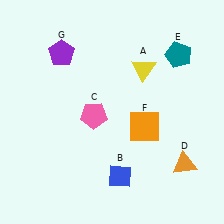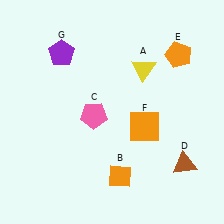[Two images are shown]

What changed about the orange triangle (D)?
In Image 1, D is orange. In Image 2, it changed to brown.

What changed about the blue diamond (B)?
In Image 1, B is blue. In Image 2, it changed to orange.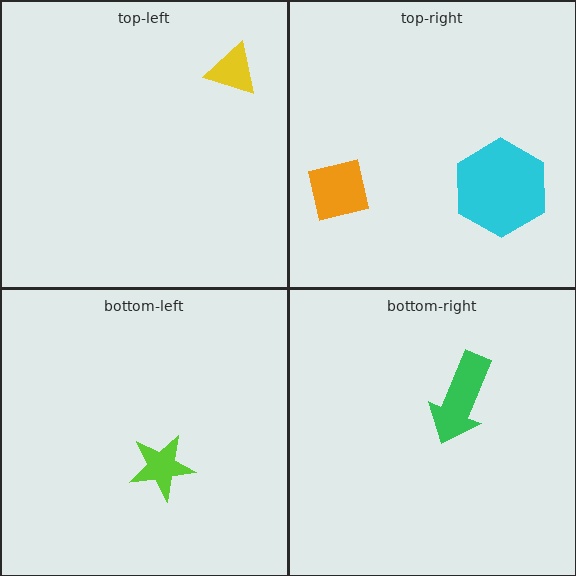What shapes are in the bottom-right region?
The green arrow.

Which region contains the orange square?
The top-right region.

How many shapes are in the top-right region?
2.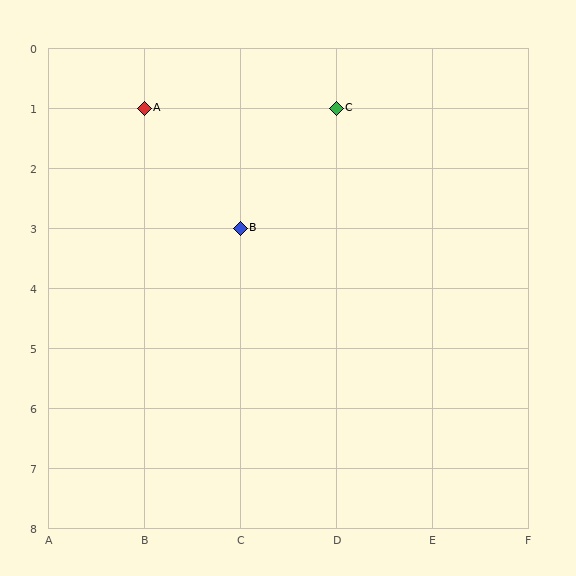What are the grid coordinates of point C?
Point C is at grid coordinates (D, 1).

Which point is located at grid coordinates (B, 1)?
Point A is at (B, 1).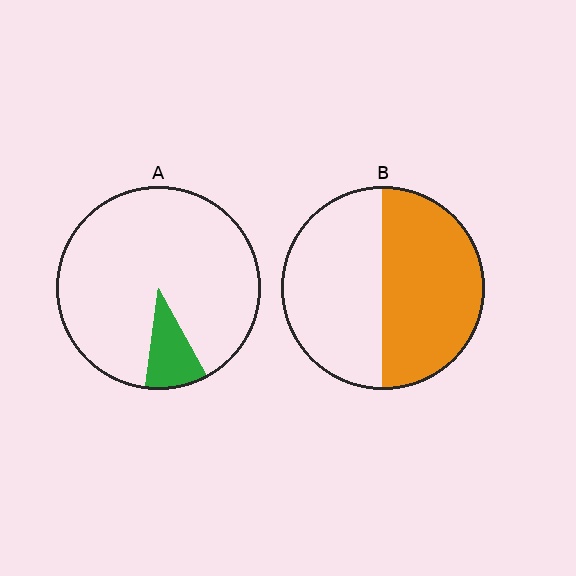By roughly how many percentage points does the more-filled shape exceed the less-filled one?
By roughly 40 percentage points (B over A).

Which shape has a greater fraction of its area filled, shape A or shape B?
Shape B.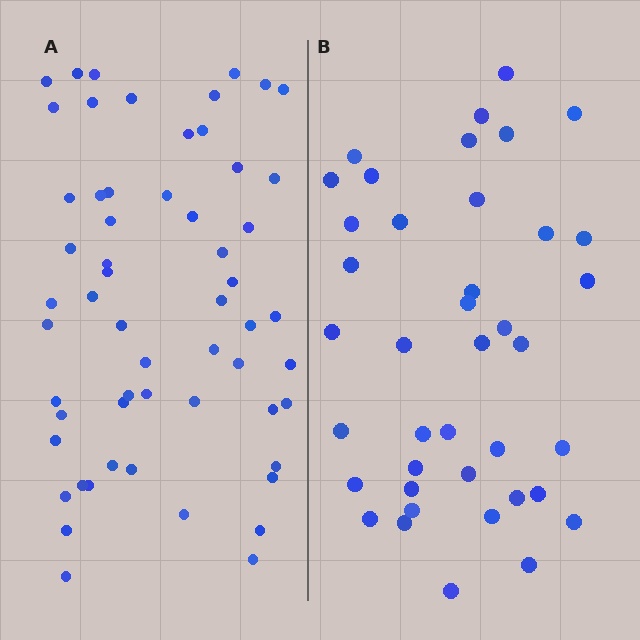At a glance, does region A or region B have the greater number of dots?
Region A (the left region) has more dots.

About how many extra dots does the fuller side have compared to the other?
Region A has approximately 20 more dots than region B.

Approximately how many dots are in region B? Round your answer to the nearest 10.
About 40 dots.